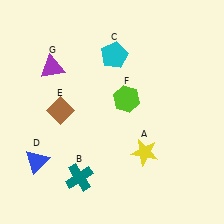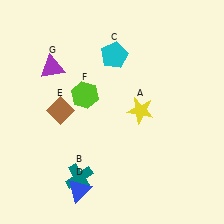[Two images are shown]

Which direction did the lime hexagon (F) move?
The lime hexagon (F) moved left.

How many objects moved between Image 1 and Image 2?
3 objects moved between the two images.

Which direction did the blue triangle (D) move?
The blue triangle (D) moved right.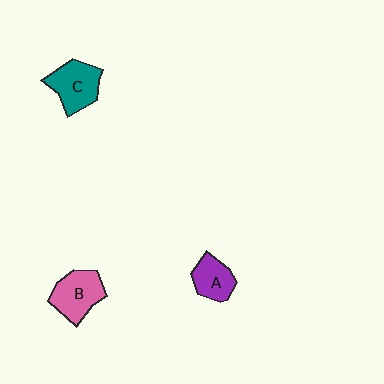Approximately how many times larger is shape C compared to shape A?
Approximately 1.4 times.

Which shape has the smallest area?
Shape A (purple).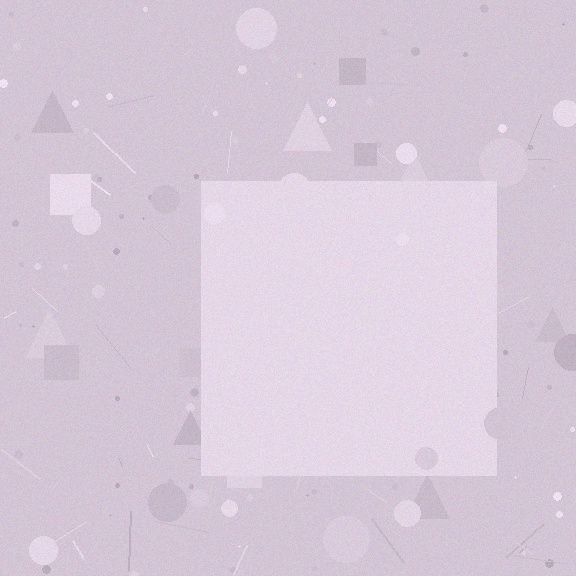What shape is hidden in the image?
A square is hidden in the image.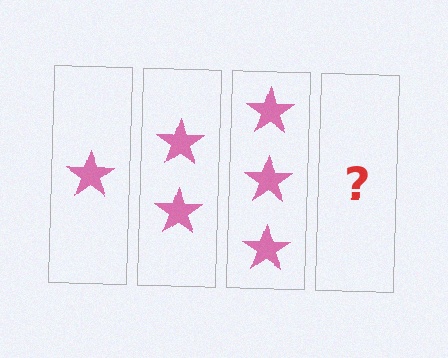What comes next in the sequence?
The next element should be 4 stars.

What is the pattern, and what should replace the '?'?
The pattern is that each step adds one more star. The '?' should be 4 stars.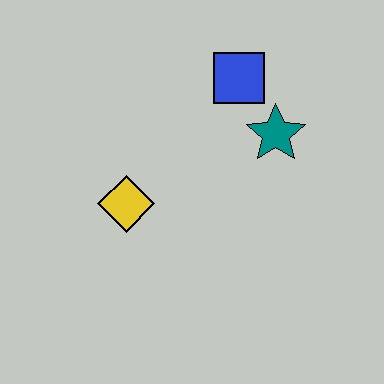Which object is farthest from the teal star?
The yellow diamond is farthest from the teal star.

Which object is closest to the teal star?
The blue square is closest to the teal star.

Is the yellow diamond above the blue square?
No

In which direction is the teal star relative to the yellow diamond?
The teal star is to the right of the yellow diamond.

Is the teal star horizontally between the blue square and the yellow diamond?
No